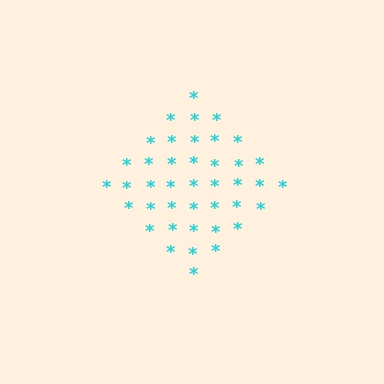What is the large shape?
The large shape is a diamond.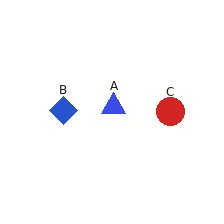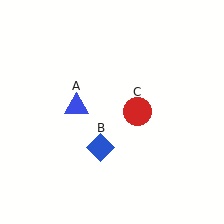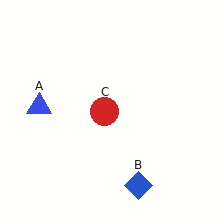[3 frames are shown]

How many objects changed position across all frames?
3 objects changed position: blue triangle (object A), blue diamond (object B), red circle (object C).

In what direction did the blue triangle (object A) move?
The blue triangle (object A) moved left.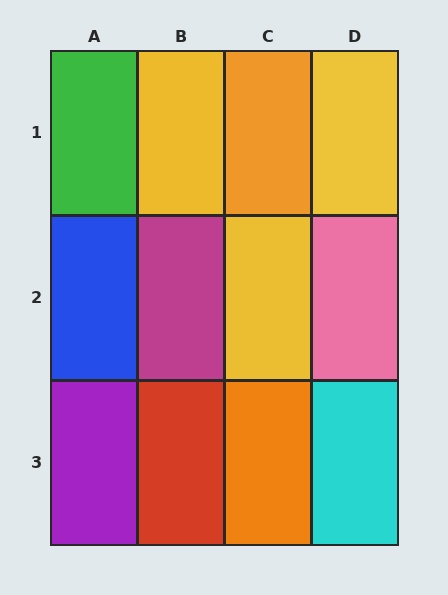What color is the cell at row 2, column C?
Yellow.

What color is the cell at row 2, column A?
Blue.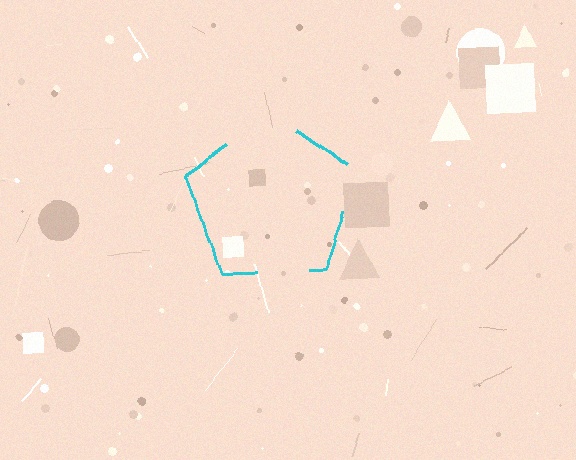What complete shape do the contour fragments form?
The contour fragments form a pentagon.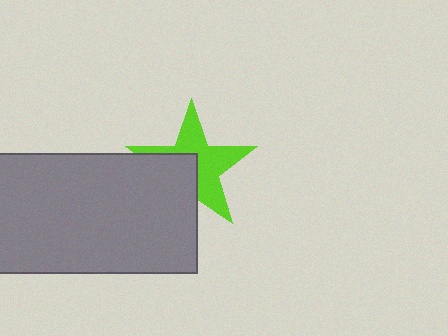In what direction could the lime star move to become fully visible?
The lime star could move toward the upper-right. That would shift it out from behind the gray rectangle entirely.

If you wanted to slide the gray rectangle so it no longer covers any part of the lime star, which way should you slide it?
Slide it toward the lower-left — that is the most direct way to separate the two shapes.